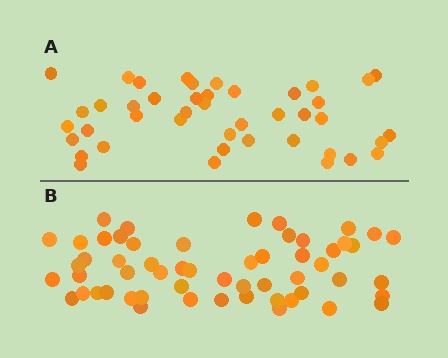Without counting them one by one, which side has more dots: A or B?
Region B (the bottom region) has more dots.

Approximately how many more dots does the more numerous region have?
Region B has approximately 15 more dots than region A.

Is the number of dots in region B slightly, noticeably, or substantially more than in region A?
Region B has noticeably more, but not dramatically so. The ratio is roughly 1.3 to 1.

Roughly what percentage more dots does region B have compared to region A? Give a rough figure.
About 30% more.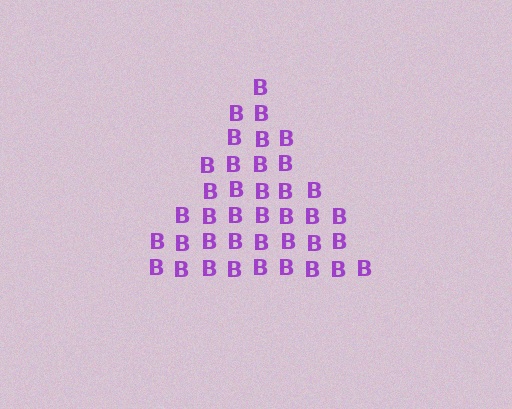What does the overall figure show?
The overall figure shows a triangle.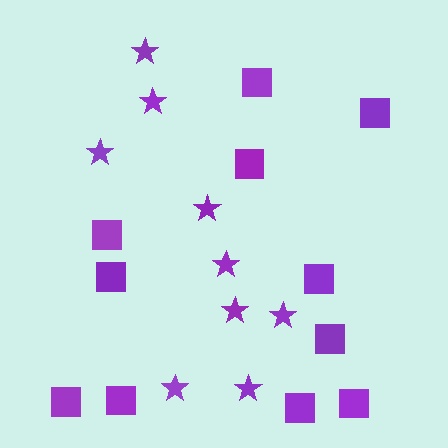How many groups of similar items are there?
There are 2 groups: one group of squares (11) and one group of stars (9).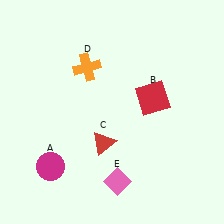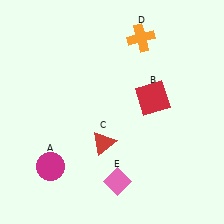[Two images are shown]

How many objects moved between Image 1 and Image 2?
1 object moved between the two images.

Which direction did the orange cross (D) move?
The orange cross (D) moved right.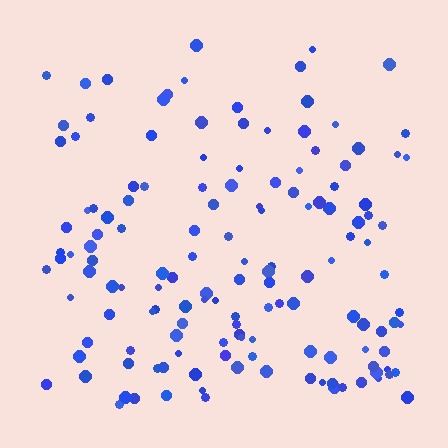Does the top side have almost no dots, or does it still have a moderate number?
Still a moderate number, just noticeably fewer than the bottom.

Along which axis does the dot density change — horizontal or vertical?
Vertical.